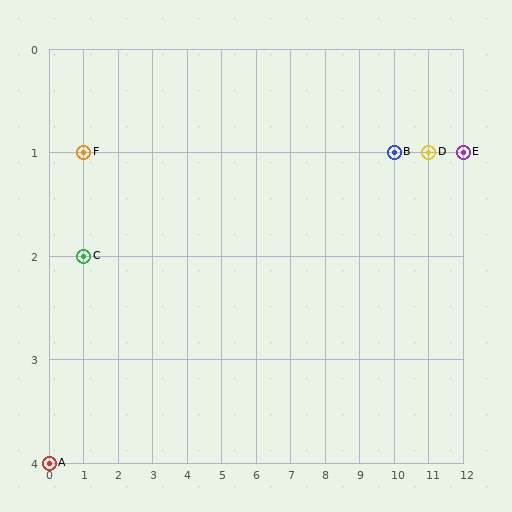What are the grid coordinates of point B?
Point B is at grid coordinates (10, 1).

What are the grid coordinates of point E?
Point E is at grid coordinates (12, 1).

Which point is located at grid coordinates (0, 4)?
Point A is at (0, 4).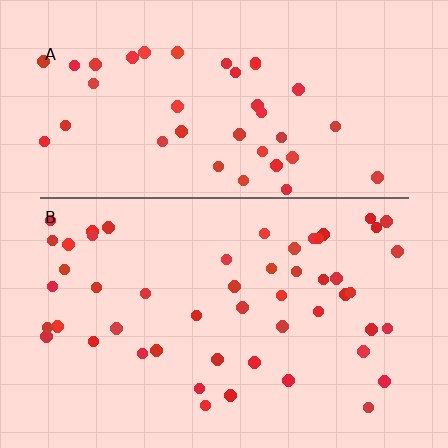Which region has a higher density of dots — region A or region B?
B (the bottom).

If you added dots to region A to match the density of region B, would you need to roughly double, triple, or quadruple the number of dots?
Approximately double.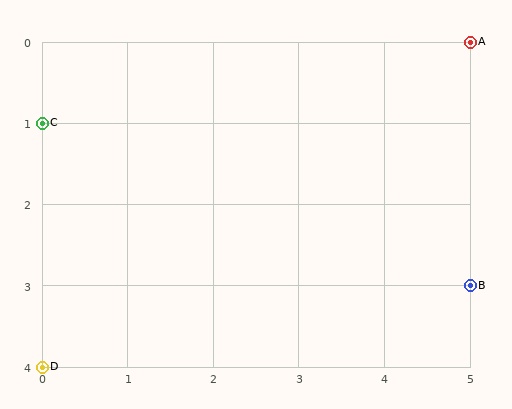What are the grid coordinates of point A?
Point A is at grid coordinates (5, 0).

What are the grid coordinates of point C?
Point C is at grid coordinates (0, 1).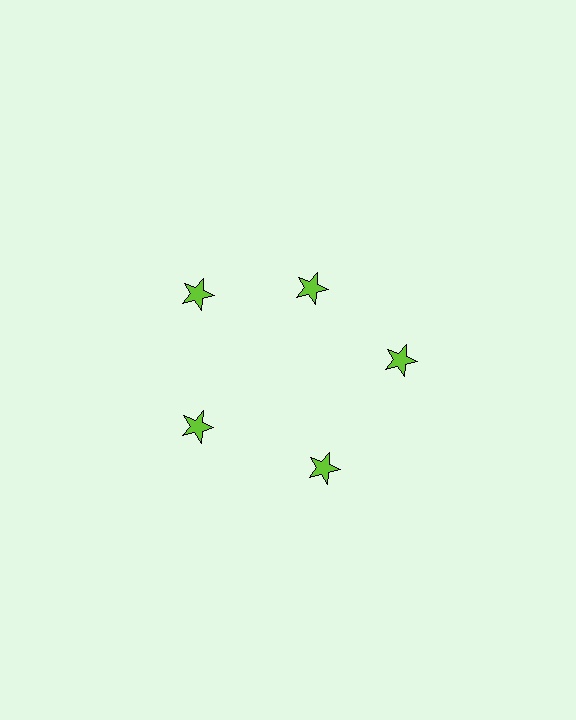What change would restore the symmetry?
The symmetry would be restored by moving it outward, back onto the ring so that all 5 stars sit at equal angles and equal distance from the center.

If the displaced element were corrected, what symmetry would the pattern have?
It would have 5-fold rotational symmetry — the pattern would map onto itself every 72 degrees.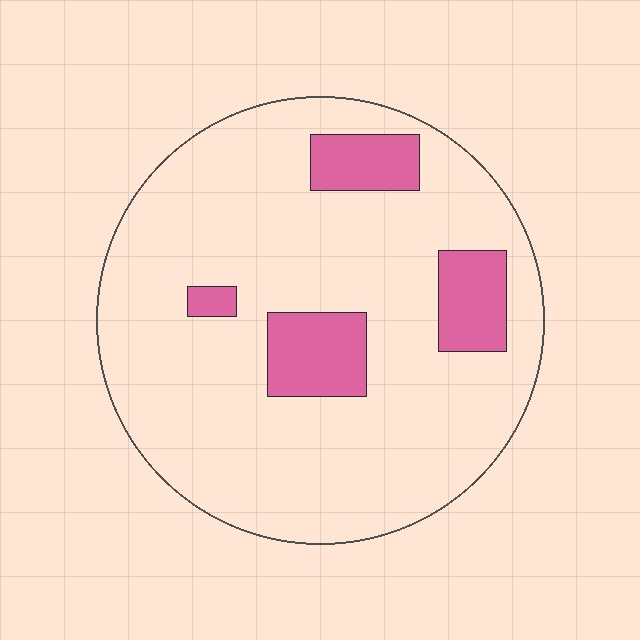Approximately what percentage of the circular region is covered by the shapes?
Approximately 15%.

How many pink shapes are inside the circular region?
4.